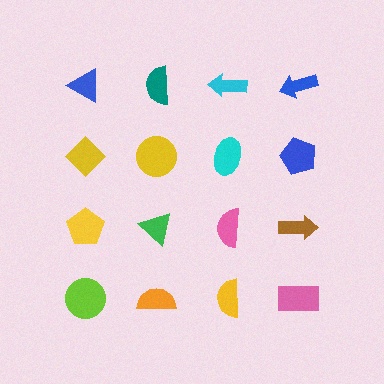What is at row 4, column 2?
An orange semicircle.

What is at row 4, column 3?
A yellow semicircle.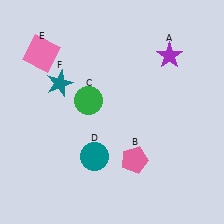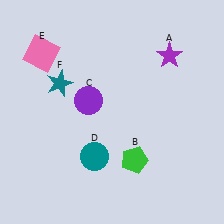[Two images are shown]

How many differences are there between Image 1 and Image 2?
There are 2 differences between the two images.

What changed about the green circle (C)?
In Image 1, C is green. In Image 2, it changed to purple.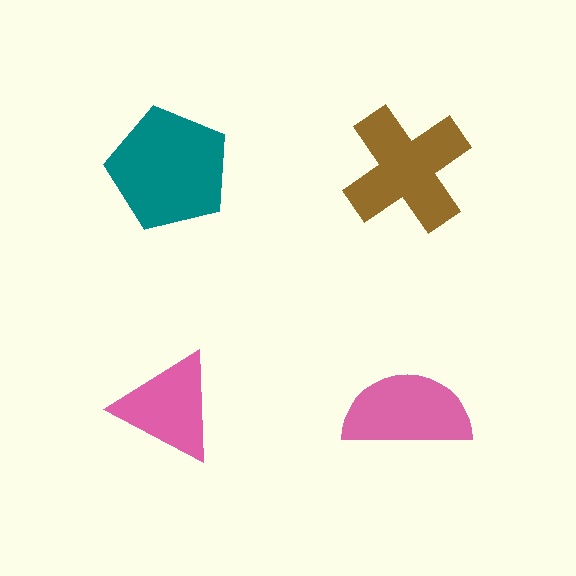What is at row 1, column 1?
A teal pentagon.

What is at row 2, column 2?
A pink semicircle.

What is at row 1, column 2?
A brown cross.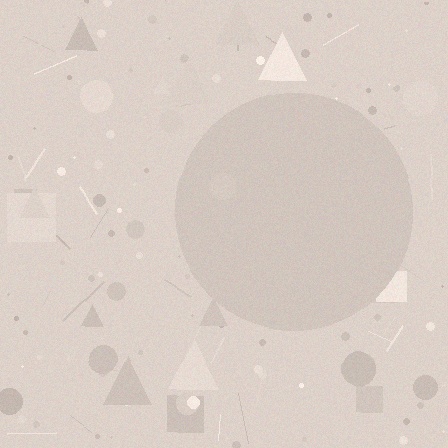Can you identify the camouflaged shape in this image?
The camouflaged shape is a circle.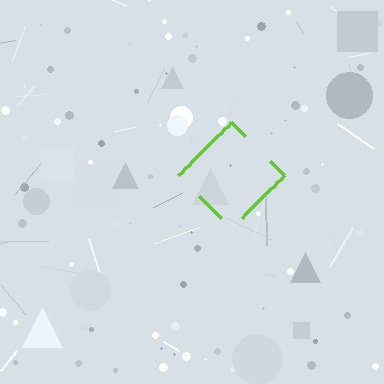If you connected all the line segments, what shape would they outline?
They would outline a diamond.